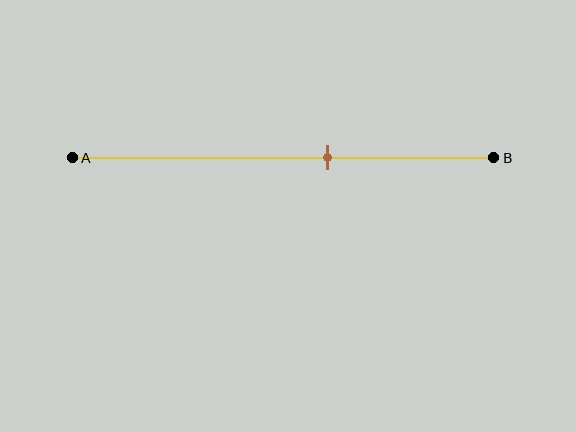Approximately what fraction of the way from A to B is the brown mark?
The brown mark is approximately 60% of the way from A to B.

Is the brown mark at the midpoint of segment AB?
No, the mark is at about 60% from A, not at the 50% midpoint.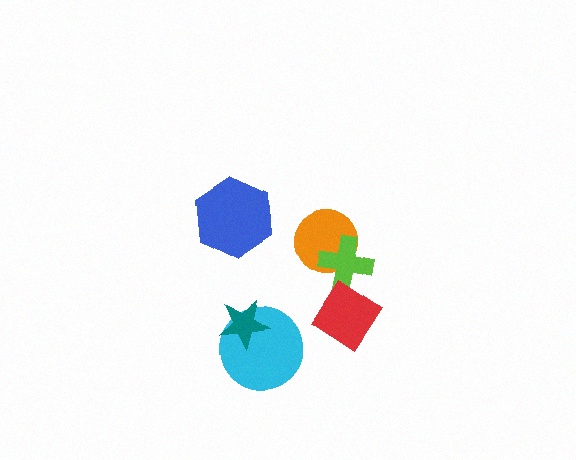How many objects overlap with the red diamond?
0 objects overlap with the red diamond.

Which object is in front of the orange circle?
The lime cross is in front of the orange circle.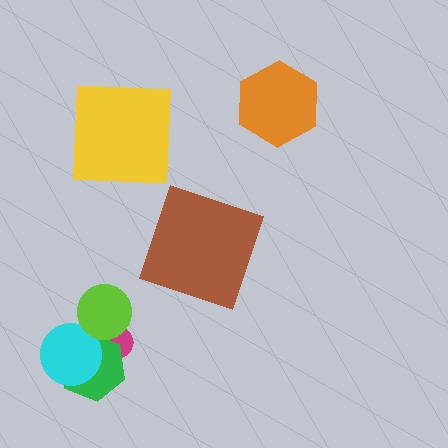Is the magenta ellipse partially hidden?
Yes, it is partially covered by another shape.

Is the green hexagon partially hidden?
Yes, it is partially covered by another shape.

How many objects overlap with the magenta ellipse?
3 objects overlap with the magenta ellipse.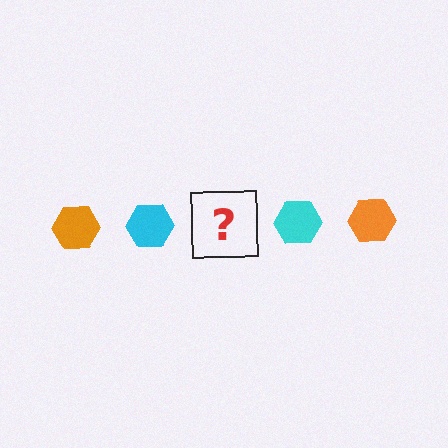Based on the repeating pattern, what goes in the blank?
The blank should be an orange hexagon.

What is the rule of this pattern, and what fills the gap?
The rule is that the pattern cycles through orange, cyan hexagons. The gap should be filled with an orange hexagon.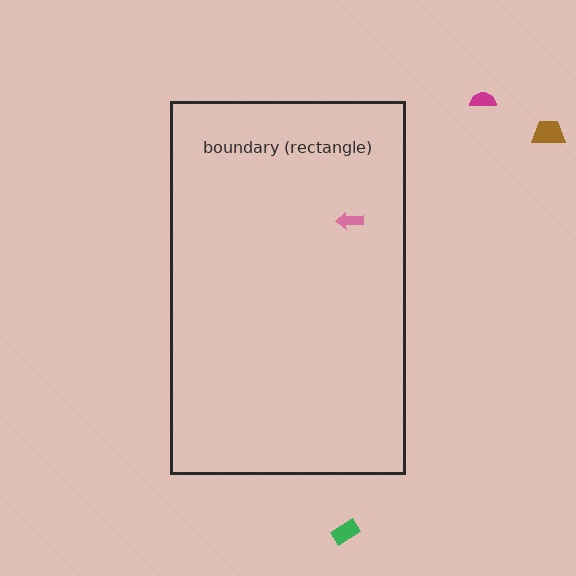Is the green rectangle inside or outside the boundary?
Outside.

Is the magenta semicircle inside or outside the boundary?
Outside.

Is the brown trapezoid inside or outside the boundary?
Outside.